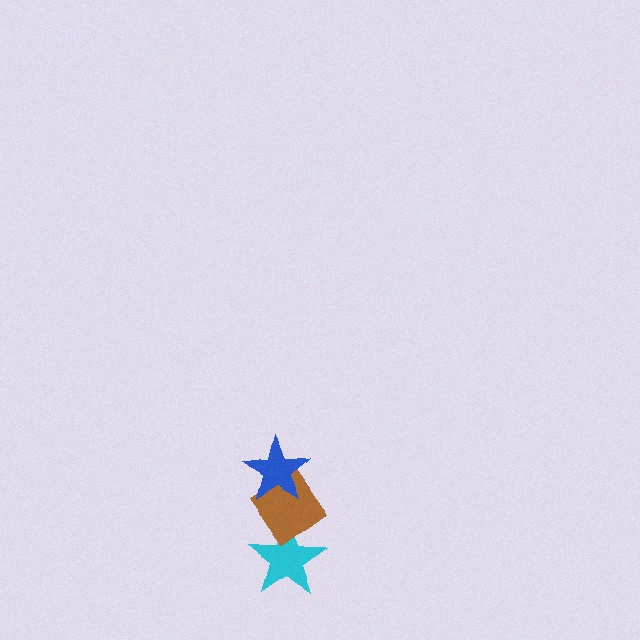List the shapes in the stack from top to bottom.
From top to bottom: the blue star, the brown diamond, the cyan star.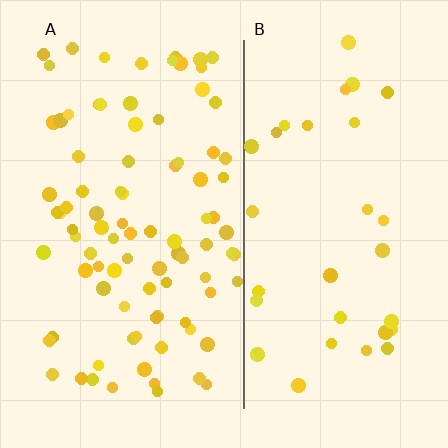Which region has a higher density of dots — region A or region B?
A (the left).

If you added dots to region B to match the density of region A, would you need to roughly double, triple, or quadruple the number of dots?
Approximately triple.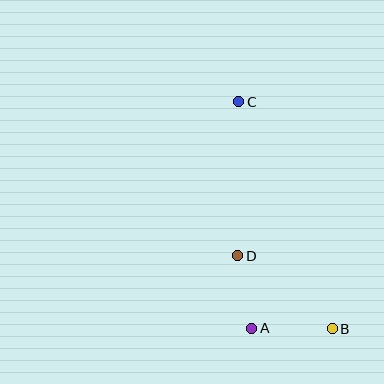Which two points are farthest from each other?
Points B and C are farthest from each other.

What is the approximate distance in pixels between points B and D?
The distance between B and D is approximately 119 pixels.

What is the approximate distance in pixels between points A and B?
The distance between A and B is approximately 81 pixels.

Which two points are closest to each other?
Points A and D are closest to each other.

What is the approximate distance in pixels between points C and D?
The distance between C and D is approximately 154 pixels.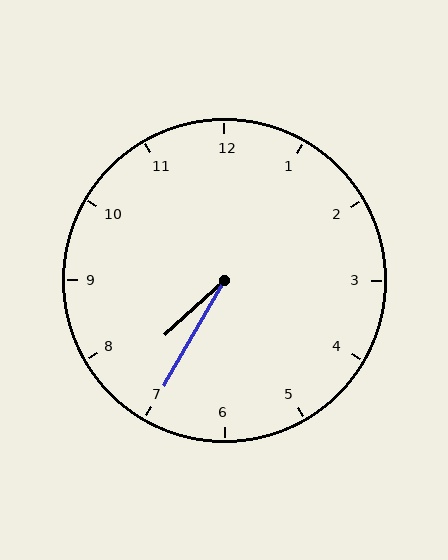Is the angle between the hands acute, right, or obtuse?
It is acute.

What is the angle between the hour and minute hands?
Approximately 18 degrees.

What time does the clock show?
7:35.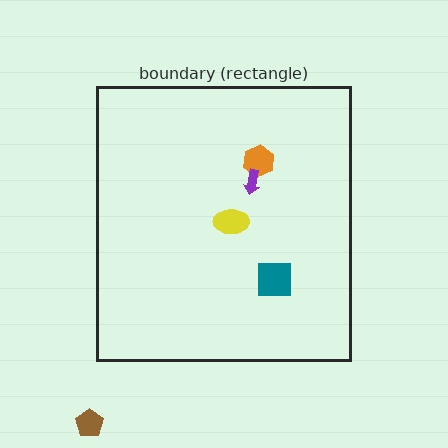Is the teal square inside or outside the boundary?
Inside.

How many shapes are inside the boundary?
4 inside, 1 outside.